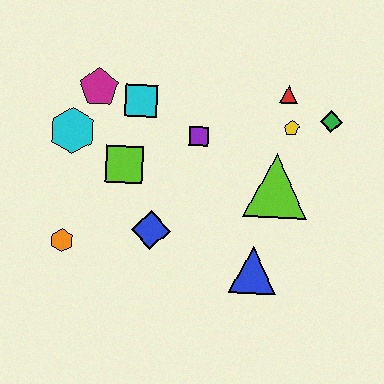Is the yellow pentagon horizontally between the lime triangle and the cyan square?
No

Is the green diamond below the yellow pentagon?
No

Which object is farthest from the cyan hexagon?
The green diamond is farthest from the cyan hexagon.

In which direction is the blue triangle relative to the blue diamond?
The blue triangle is to the right of the blue diamond.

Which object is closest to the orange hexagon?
The blue diamond is closest to the orange hexagon.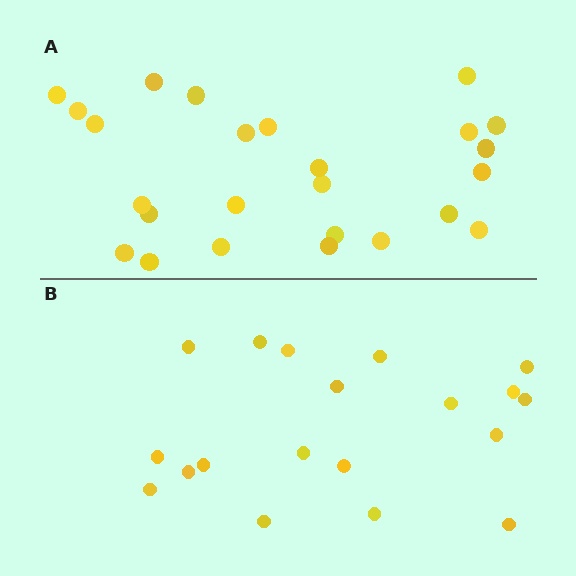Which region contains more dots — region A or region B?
Region A (the top region) has more dots.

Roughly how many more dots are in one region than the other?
Region A has about 6 more dots than region B.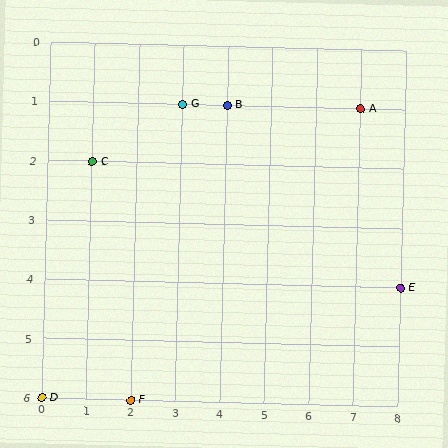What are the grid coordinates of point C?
Point C is at grid coordinates (1, 2).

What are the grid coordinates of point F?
Point F is at grid coordinates (2, 6).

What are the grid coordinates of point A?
Point A is at grid coordinates (7, 1).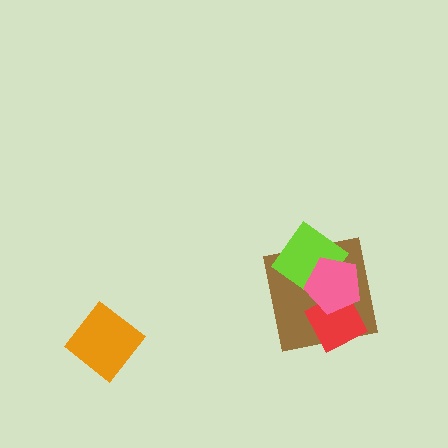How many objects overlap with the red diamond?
2 objects overlap with the red diamond.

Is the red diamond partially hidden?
Yes, it is partially covered by another shape.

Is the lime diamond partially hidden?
Yes, it is partially covered by another shape.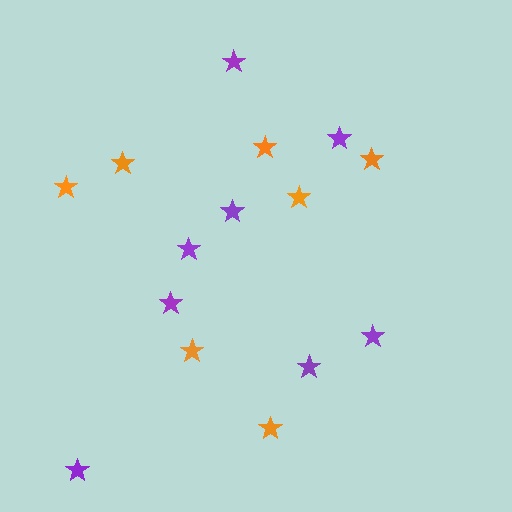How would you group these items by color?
There are 2 groups: one group of orange stars (7) and one group of purple stars (8).